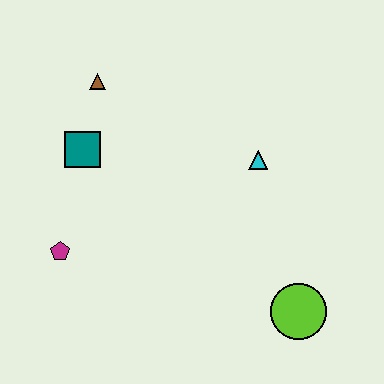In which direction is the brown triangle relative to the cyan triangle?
The brown triangle is to the left of the cyan triangle.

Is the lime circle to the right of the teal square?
Yes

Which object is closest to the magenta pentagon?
The teal square is closest to the magenta pentagon.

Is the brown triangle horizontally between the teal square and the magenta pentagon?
No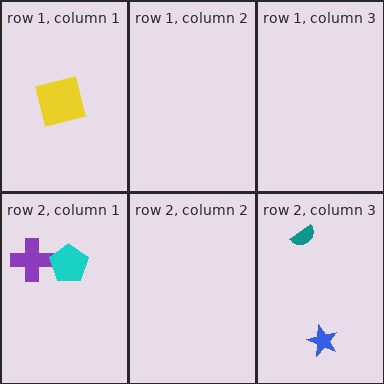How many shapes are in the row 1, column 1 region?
1.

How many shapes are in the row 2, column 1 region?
2.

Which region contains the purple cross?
The row 2, column 1 region.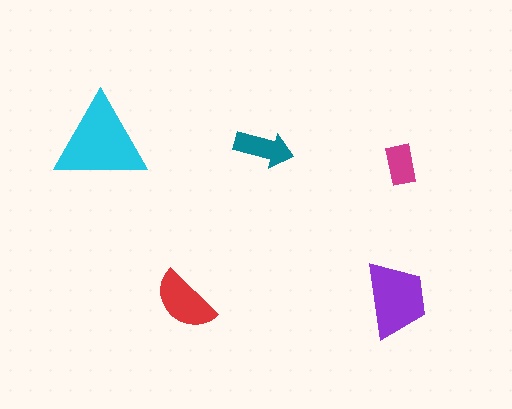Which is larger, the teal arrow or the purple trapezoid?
The purple trapezoid.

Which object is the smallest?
The magenta rectangle.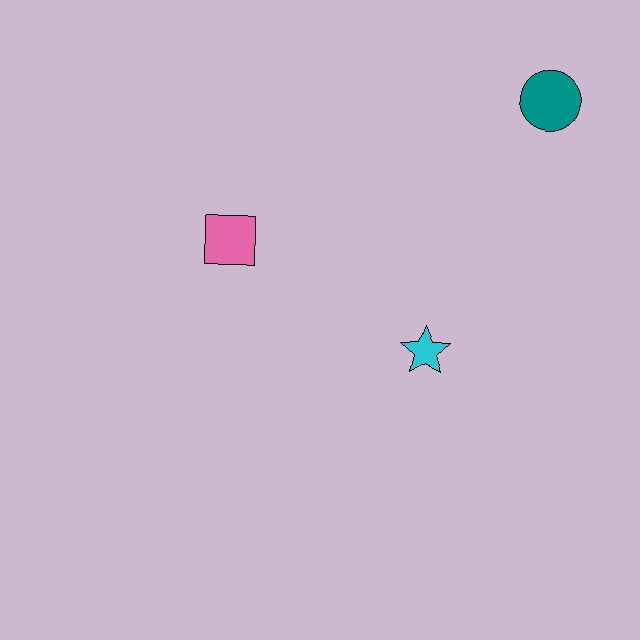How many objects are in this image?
There are 3 objects.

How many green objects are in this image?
There are no green objects.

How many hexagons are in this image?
There are no hexagons.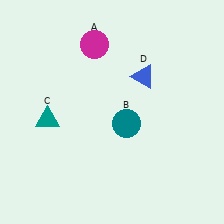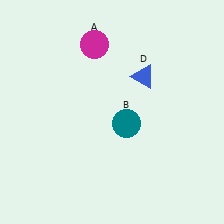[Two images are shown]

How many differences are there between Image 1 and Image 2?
There is 1 difference between the two images.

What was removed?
The teal triangle (C) was removed in Image 2.